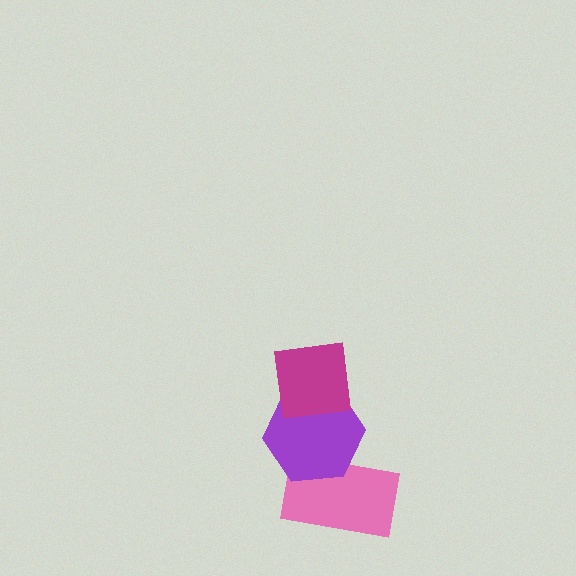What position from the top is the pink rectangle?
The pink rectangle is 3rd from the top.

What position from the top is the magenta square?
The magenta square is 1st from the top.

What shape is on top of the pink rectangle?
The purple hexagon is on top of the pink rectangle.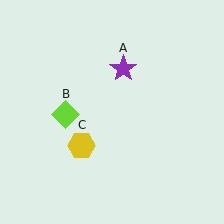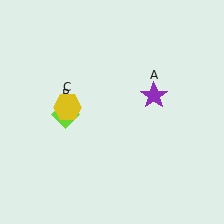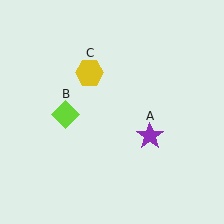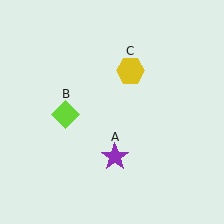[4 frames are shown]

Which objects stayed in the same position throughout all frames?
Lime diamond (object B) remained stationary.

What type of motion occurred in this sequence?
The purple star (object A), yellow hexagon (object C) rotated clockwise around the center of the scene.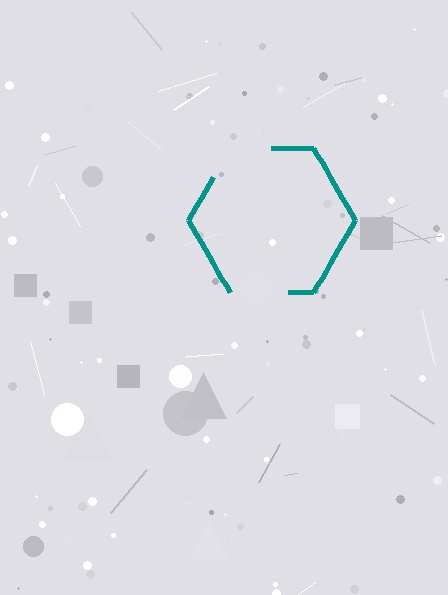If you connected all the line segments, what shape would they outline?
They would outline a hexagon.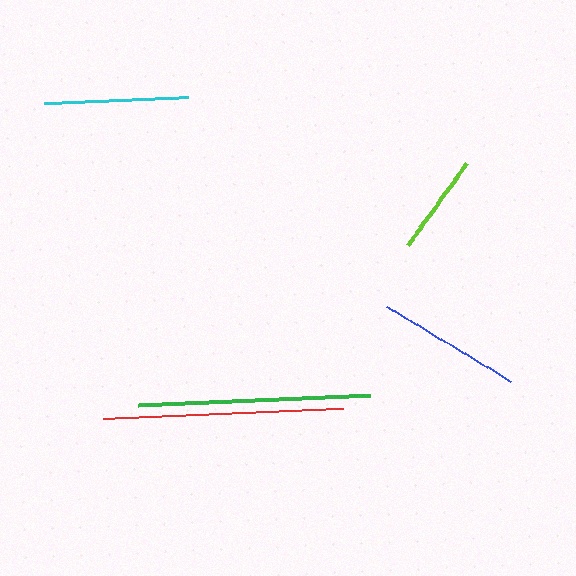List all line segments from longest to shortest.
From longest to shortest: red, green, blue, cyan, lime.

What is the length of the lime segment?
The lime segment is approximately 101 pixels long.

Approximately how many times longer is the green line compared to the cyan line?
The green line is approximately 1.6 times the length of the cyan line.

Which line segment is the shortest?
The lime line is the shortest at approximately 101 pixels.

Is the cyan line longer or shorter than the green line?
The green line is longer than the cyan line.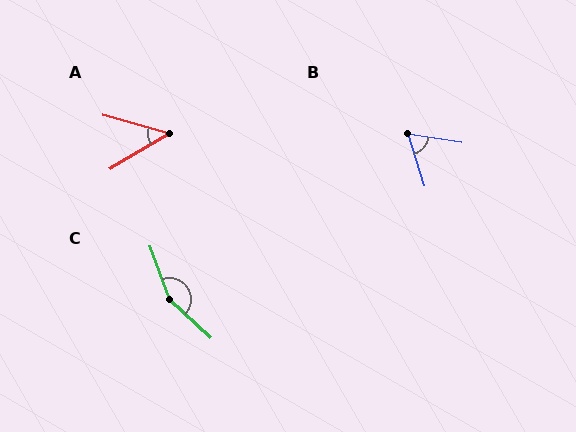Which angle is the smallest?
A, at approximately 46 degrees.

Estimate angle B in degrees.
Approximately 63 degrees.